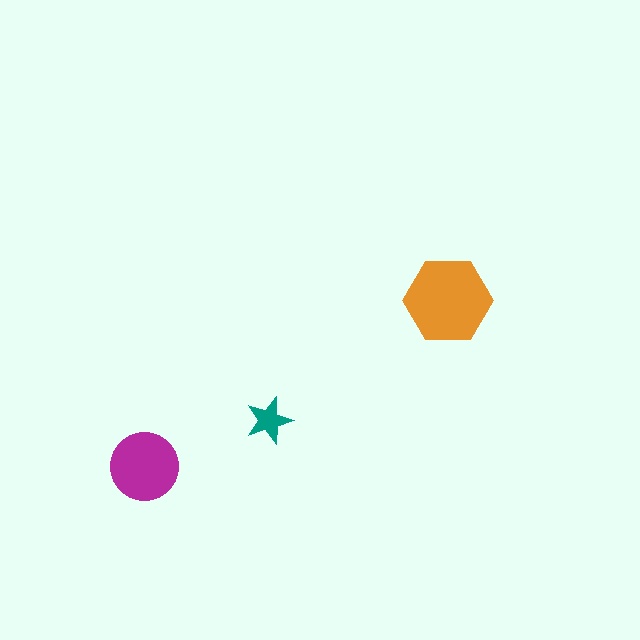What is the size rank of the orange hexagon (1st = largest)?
1st.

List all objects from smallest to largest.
The teal star, the magenta circle, the orange hexagon.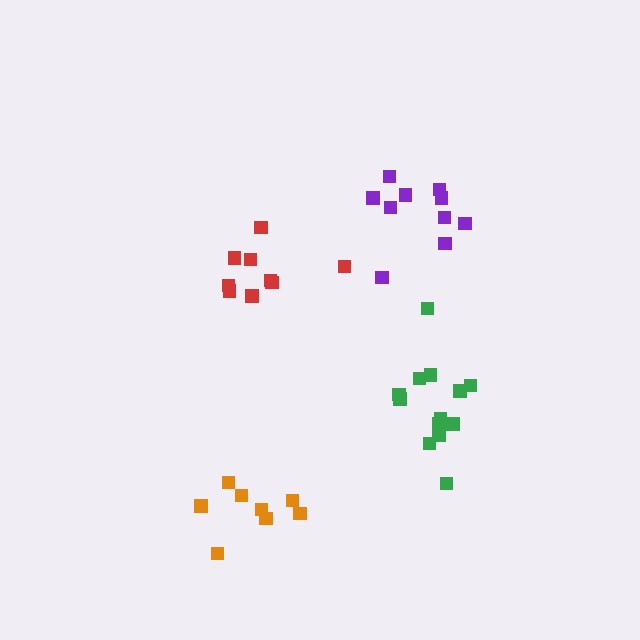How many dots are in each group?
Group 1: 8 dots, Group 2: 10 dots, Group 3: 13 dots, Group 4: 9 dots (40 total).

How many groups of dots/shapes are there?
There are 4 groups.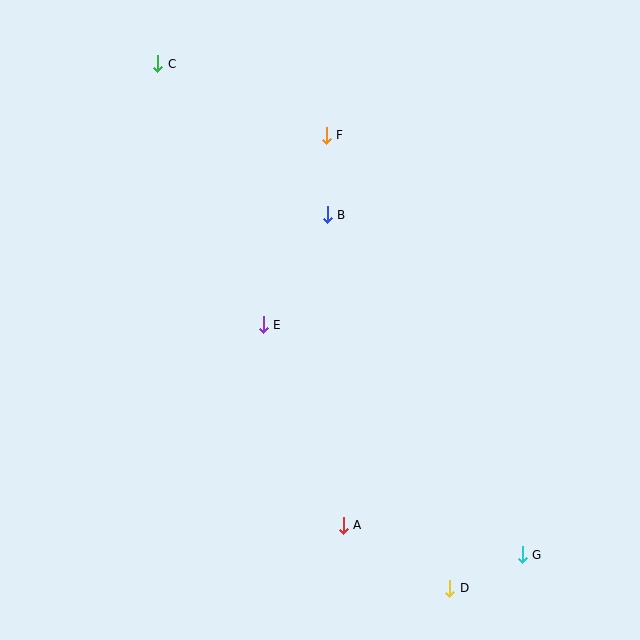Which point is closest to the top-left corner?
Point C is closest to the top-left corner.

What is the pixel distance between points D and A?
The distance between D and A is 124 pixels.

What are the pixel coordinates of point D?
Point D is at (450, 588).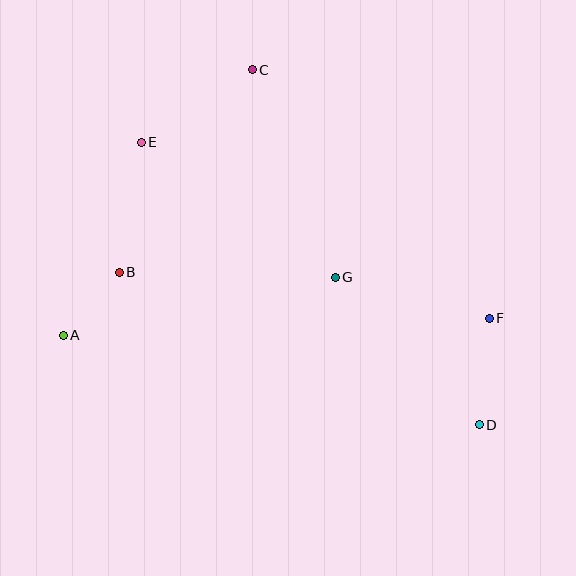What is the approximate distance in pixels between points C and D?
The distance between C and D is approximately 421 pixels.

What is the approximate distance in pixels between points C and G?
The distance between C and G is approximately 224 pixels.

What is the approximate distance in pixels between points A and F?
The distance between A and F is approximately 426 pixels.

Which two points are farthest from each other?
Points D and E are farthest from each other.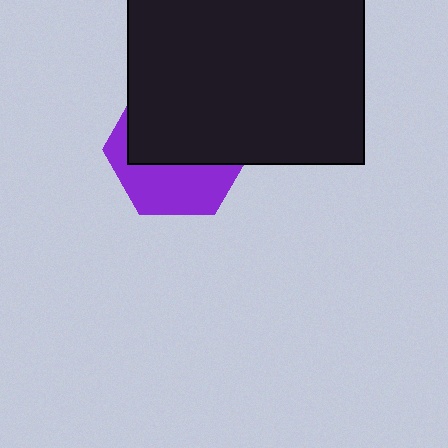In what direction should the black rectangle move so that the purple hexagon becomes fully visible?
The black rectangle should move up. That is the shortest direction to clear the overlap and leave the purple hexagon fully visible.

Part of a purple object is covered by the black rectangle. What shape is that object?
It is a hexagon.